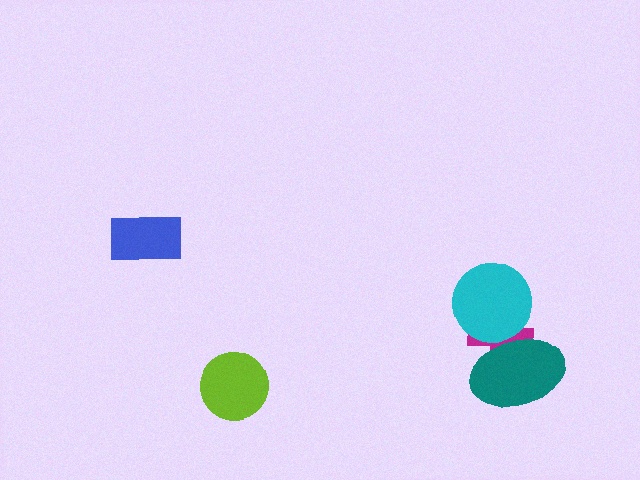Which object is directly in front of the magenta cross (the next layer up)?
The cyan circle is directly in front of the magenta cross.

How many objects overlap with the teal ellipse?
2 objects overlap with the teal ellipse.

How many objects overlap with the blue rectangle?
0 objects overlap with the blue rectangle.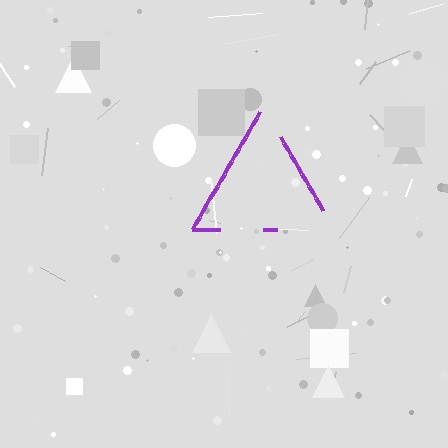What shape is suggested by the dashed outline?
The dashed outline suggests a triangle.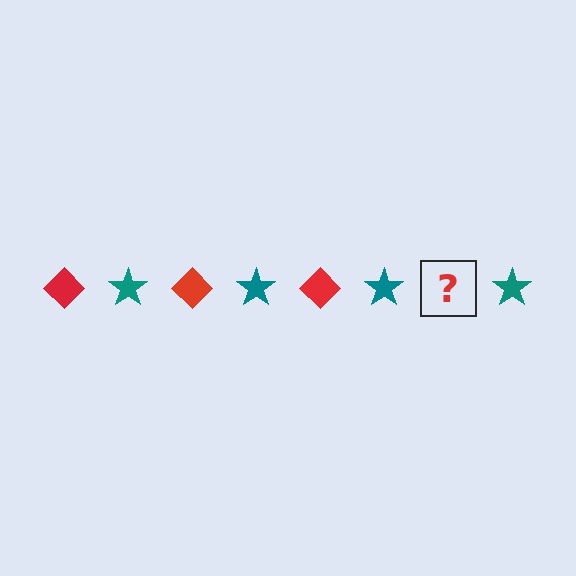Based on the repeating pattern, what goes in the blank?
The blank should be a red diamond.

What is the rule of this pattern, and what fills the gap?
The rule is that the pattern alternates between red diamond and teal star. The gap should be filled with a red diamond.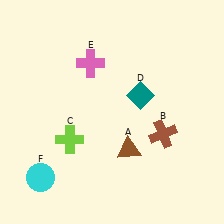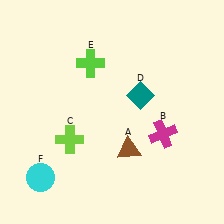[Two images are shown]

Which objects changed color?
B changed from brown to magenta. E changed from pink to lime.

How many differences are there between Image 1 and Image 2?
There are 2 differences between the two images.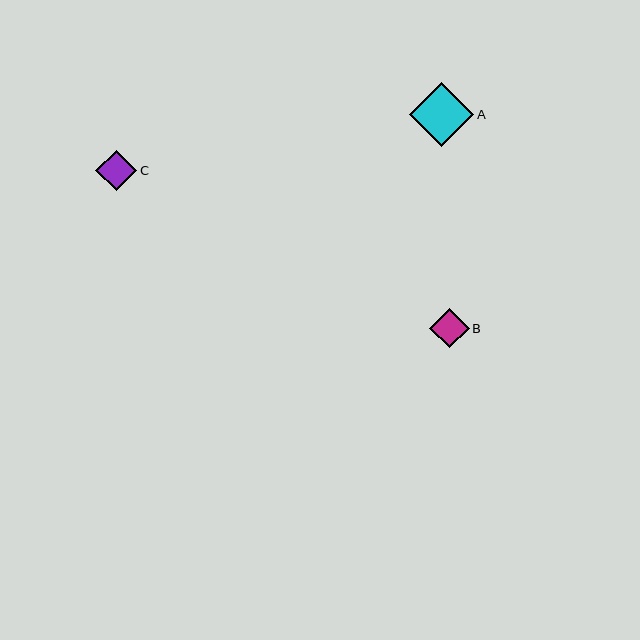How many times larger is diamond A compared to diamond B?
Diamond A is approximately 1.6 times the size of diamond B.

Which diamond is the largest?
Diamond A is the largest with a size of approximately 64 pixels.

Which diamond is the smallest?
Diamond B is the smallest with a size of approximately 39 pixels.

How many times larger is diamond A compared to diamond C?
Diamond A is approximately 1.6 times the size of diamond C.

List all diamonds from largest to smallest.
From largest to smallest: A, C, B.